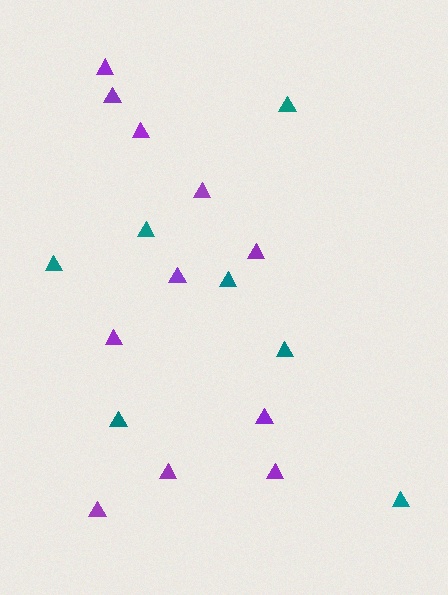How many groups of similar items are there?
There are 2 groups: one group of purple triangles (11) and one group of teal triangles (7).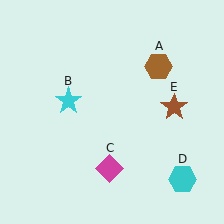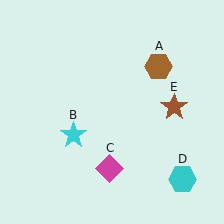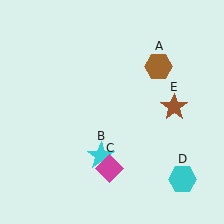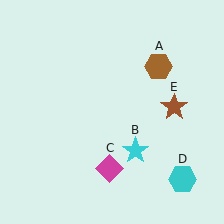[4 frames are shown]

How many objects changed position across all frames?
1 object changed position: cyan star (object B).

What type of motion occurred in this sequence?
The cyan star (object B) rotated counterclockwise around the center of the scene.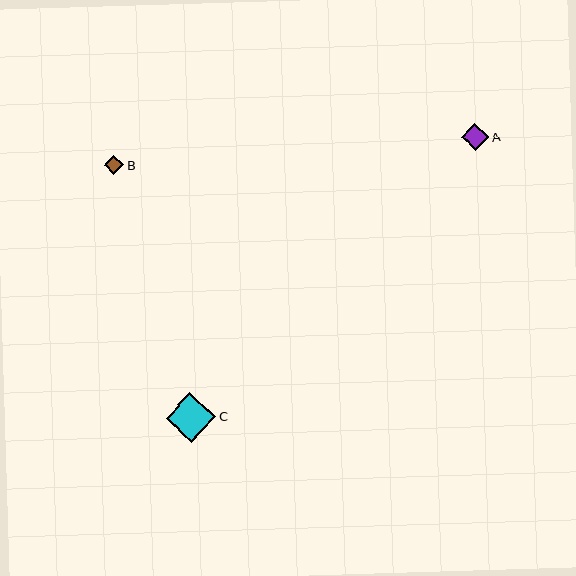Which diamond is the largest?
Diamond C is the largest with a size of approximately 50 pixels.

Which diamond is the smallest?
Diamond B is the smallest with a size of approximately 19 pixels.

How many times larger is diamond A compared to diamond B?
Diamond A is approximately 1.4 times the size of diamond B.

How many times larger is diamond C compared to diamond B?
Diamond C is approximately 2.6 times the size of diamond B.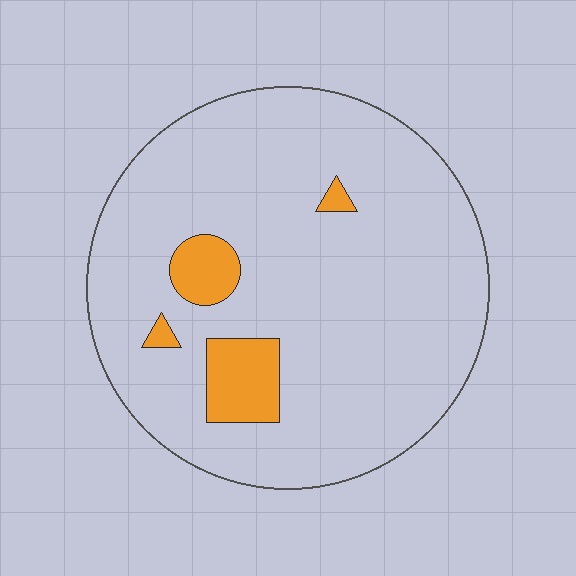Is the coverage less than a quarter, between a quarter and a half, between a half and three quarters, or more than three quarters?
Less than a quarter.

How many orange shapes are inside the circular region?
4.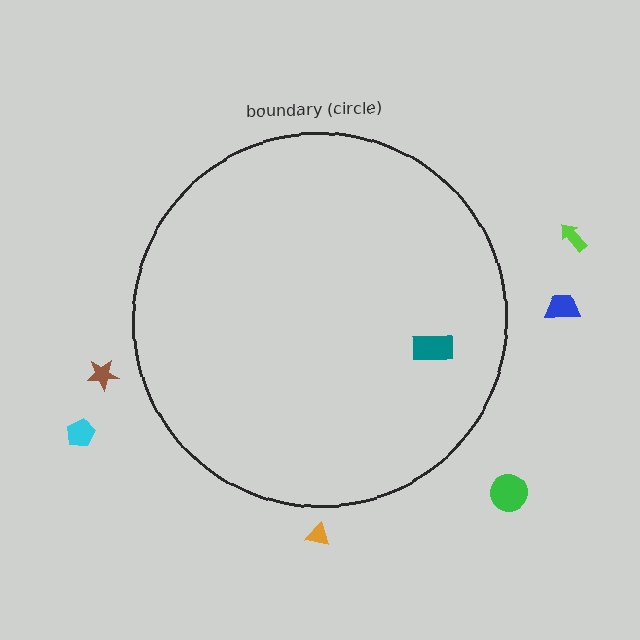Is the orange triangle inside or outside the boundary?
Outside.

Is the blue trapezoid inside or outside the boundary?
Outside.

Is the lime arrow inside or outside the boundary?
Outside.